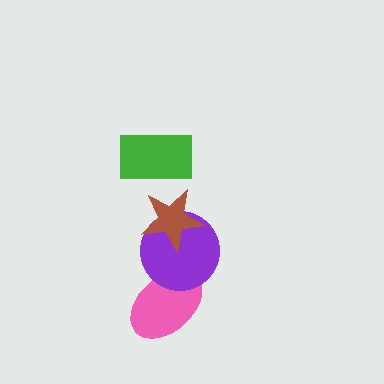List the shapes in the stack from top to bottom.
From top to bottom: the green rectangle, the brown star, the purple circle, the pink ellipse.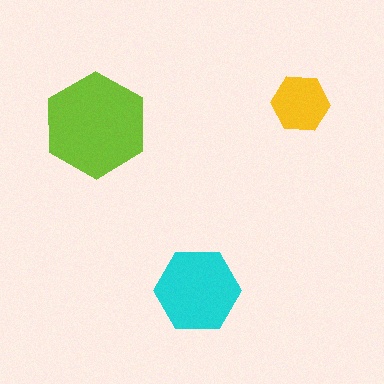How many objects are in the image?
There are 3 objects in the image.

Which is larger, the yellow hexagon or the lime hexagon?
The lime one.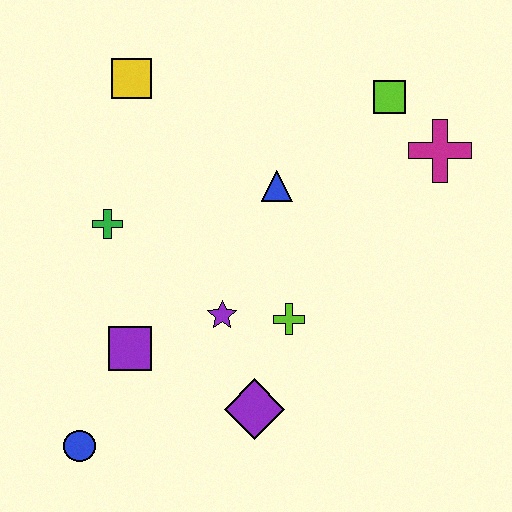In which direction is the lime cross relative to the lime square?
The lime cross is below the lime square.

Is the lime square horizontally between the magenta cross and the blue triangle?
Yes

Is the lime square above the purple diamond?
Yes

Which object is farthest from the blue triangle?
The blue circle is farthest from the blue triangle.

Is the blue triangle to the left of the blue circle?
No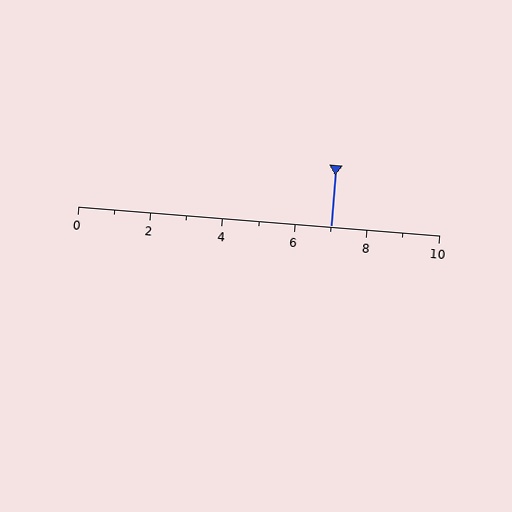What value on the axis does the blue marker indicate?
The marker indicates approximately 7.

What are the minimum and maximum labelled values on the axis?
The axis runs from 0 to 10.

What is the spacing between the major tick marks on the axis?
The major ticks are spaced 2 apart.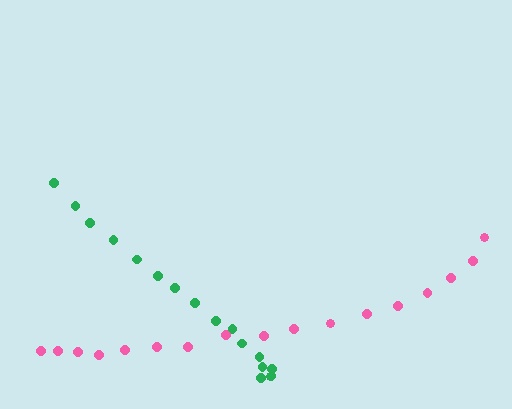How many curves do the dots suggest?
There are 2 distinct paths.